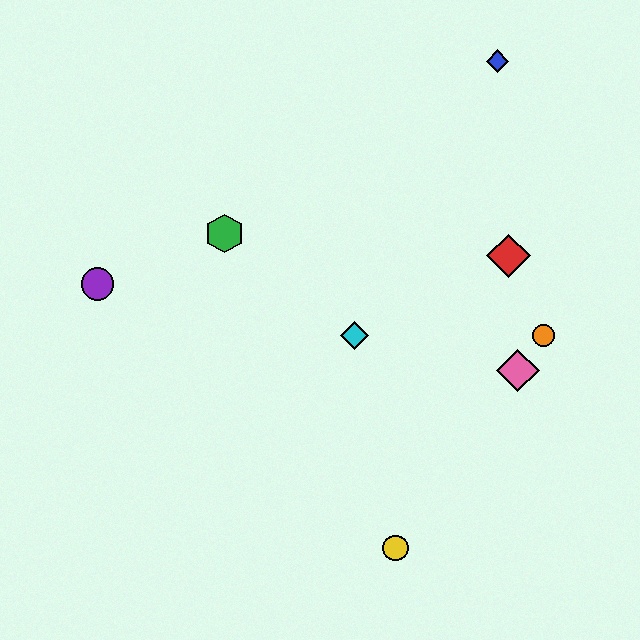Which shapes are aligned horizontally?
The orange circle, the cyan diamond are aligned horizontally.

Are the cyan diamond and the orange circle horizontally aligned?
Yes, both are at y≈336.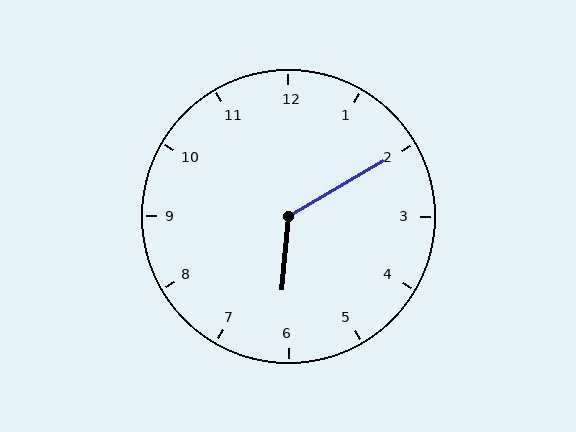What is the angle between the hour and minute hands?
Approximately 125 degrees.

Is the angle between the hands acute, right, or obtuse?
It is obtuse.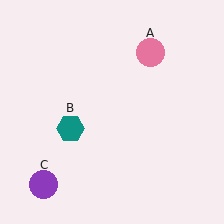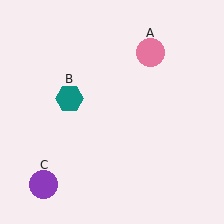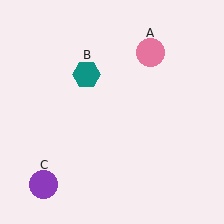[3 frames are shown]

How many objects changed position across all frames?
1 object changed position: teal hexagon (object B).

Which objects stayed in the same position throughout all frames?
Pink circle (object A) and purple circle (object C) remained stationary.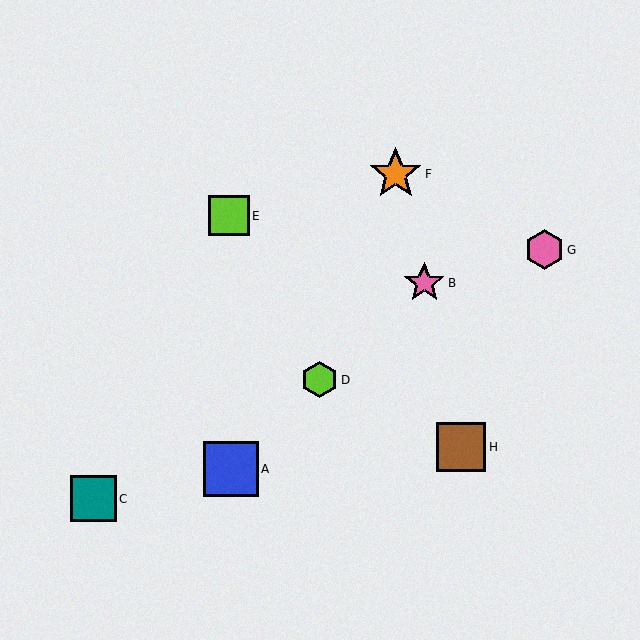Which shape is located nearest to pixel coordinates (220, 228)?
The lime square (labeled E) at (229, 216) is nearest to that location.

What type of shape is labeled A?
Shape A is a blue square.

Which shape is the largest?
The blue square (labeled A) is the largest.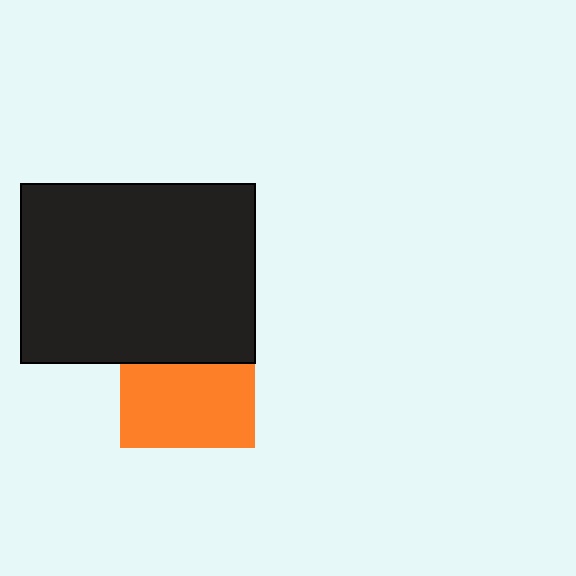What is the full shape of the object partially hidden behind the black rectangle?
The partially hidden object is an orange square.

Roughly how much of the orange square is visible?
About half of it is visible (roughly 63%).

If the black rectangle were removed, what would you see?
You would see the complete orange square.